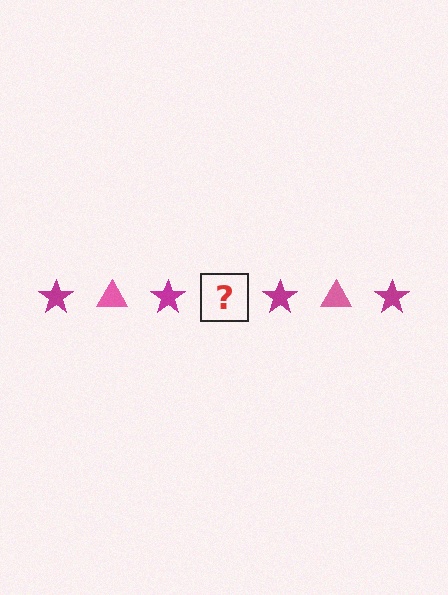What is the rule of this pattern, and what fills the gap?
The rule is that the pattern alternates between magenta star and pink triangle. The gap should be filled with a pink triangle.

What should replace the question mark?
The question mark should be replaced with a pink triangle.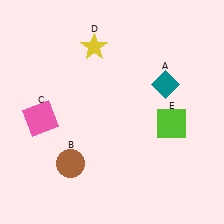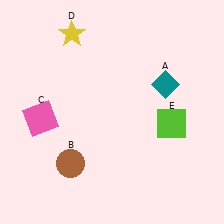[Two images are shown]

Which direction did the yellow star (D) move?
The yellow star (D) moved left.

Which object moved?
The yellow star (D) moved left.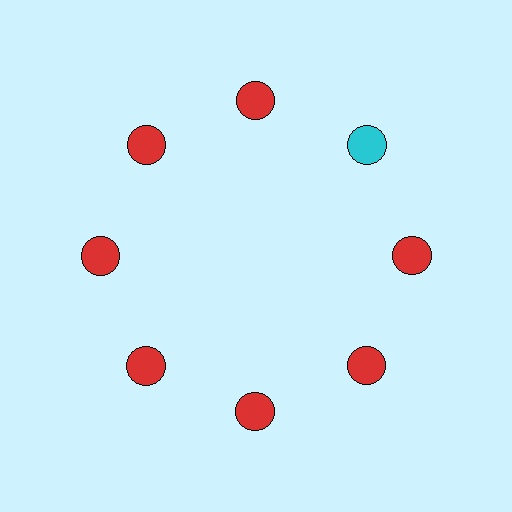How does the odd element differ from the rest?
It has a different color: cyan instead of red.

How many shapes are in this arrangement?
There are 8 shapes arranged in a ring pattern.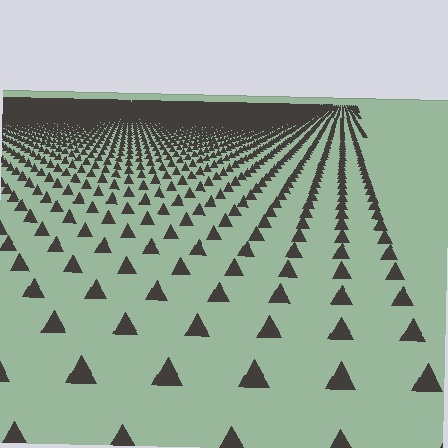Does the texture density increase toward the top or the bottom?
Density increases toward the top.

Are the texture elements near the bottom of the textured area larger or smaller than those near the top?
Larger. Near the bottom, elements are closer to the viewer and appear at a bigger on-screen size.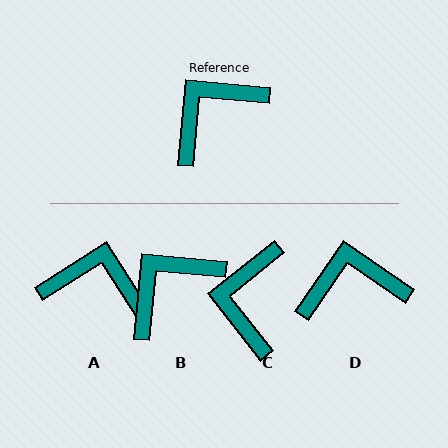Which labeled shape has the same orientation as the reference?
B.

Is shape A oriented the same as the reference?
No, it is off by about 52 degrees.